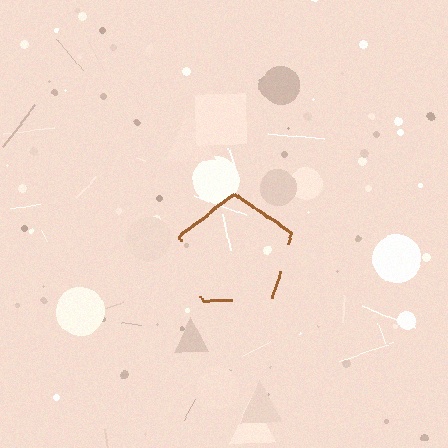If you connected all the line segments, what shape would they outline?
They would outline a pentagon.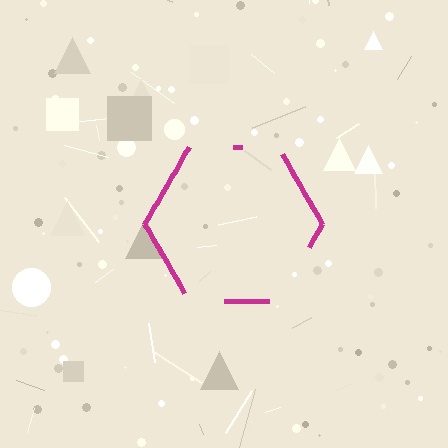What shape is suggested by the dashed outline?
The dashed outline suggests a hexagon.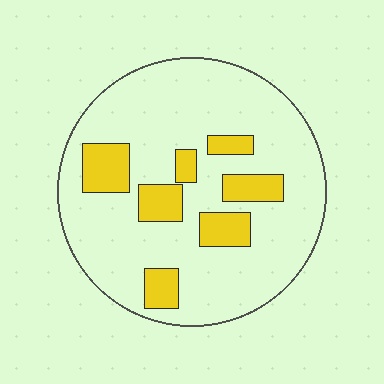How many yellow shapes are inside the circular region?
7.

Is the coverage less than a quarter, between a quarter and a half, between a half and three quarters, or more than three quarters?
Less than a quarter.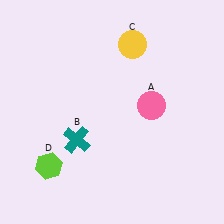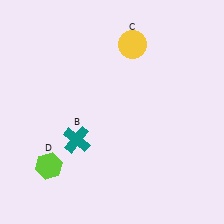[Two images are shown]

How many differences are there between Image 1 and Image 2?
There is 1 difference between the two images.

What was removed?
The pink circle (A) was removed in Image 2.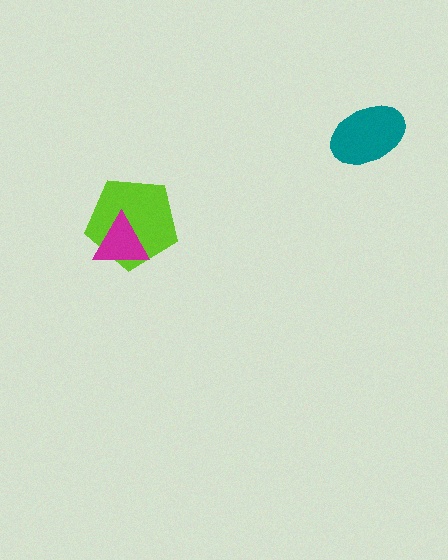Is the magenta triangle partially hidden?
No, no other shape covers it.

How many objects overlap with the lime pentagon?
1 object overlaps with the lime pentagon.